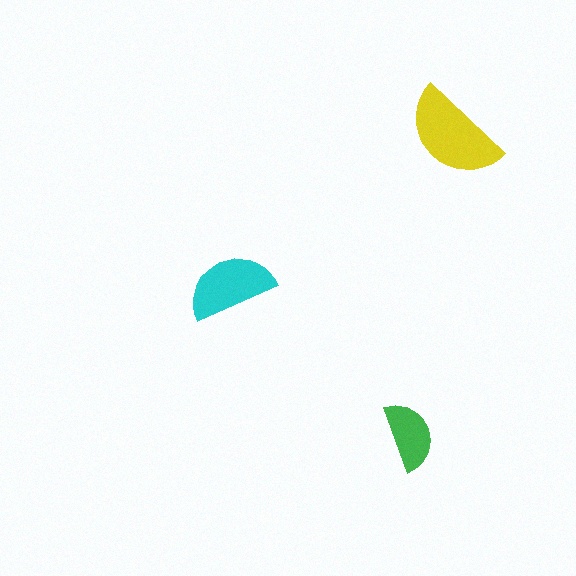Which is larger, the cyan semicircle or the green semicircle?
The cyan one.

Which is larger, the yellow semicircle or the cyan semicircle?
The yellow one.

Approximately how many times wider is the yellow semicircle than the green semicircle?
About 1.5 times wider.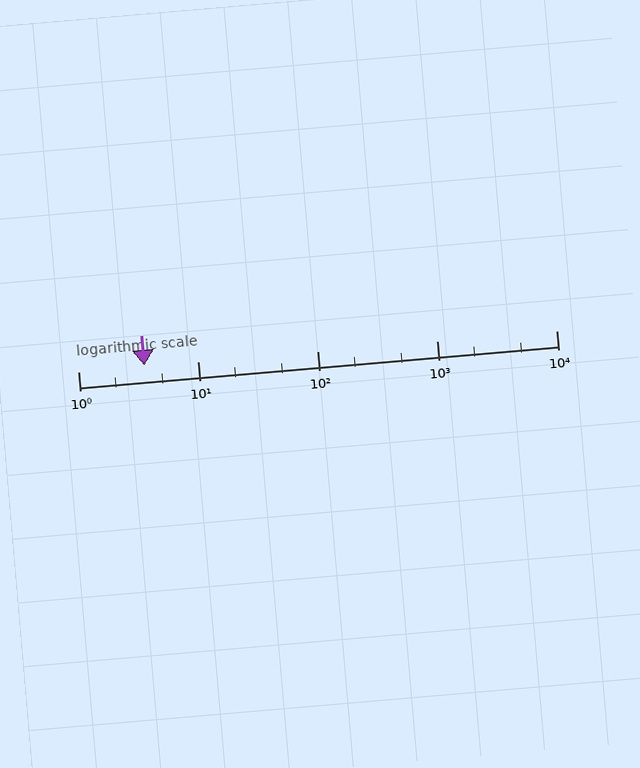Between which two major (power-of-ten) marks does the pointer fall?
The pointer is between 1 and 10.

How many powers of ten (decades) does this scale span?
The scale spans 4 decades, from 1 to 10000.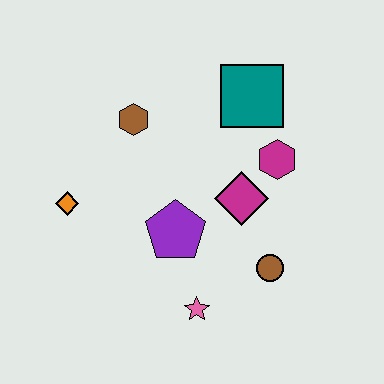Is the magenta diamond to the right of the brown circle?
No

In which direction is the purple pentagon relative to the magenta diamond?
The purple pentagon is to the left of the magenta diamond.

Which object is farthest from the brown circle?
The orange diamond is farthest from the brown circle.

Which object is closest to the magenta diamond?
The magenta hexagon is closest to the magenta diamond.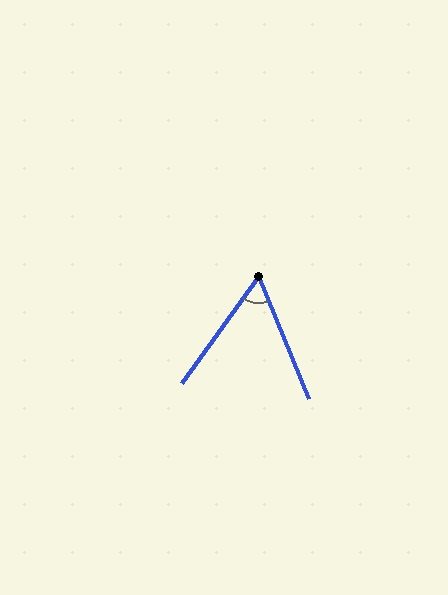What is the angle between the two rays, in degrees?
Approximately 58 degrees.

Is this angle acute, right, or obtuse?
It is acute.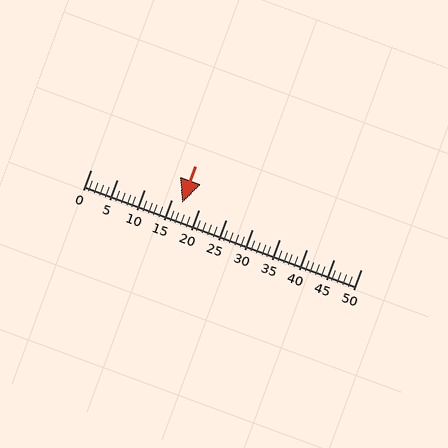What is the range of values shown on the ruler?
The ruler shows values from 0 to 50.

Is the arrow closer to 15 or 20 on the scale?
The arrow is closer to 15.